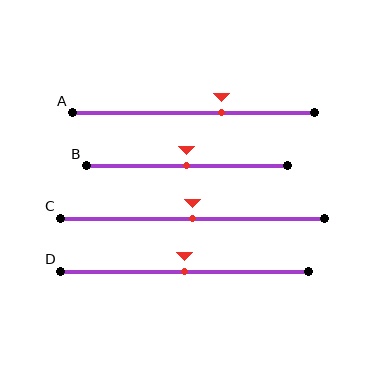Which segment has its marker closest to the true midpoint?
Segment B has its marker closest to the true midpoint.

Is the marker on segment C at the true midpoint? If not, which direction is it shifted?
Yes, the marker on segment C is at the true midpoint.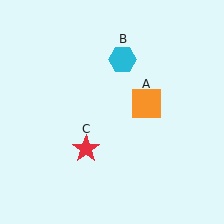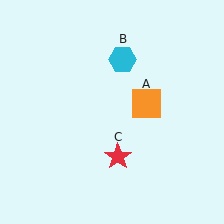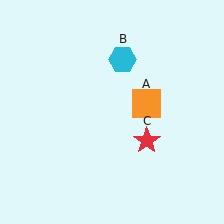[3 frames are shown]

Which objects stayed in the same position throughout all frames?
Orange square (object A) and cyan hexagon (object B) remained stationary.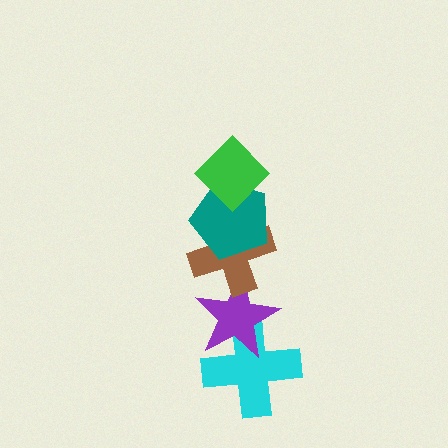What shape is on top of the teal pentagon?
The green diamond is on top of the teal pentagon.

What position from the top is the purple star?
The purple star is 4th from the top.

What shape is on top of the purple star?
The brown cross is on top of the purple star.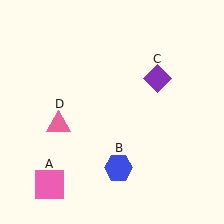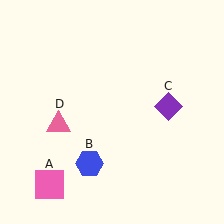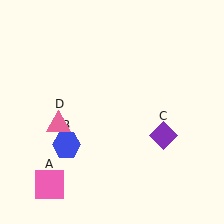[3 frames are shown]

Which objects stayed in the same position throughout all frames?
Pink square (object A) and pink triangle (object D) remained stationary.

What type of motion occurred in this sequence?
The blue hexagon (object B), purple diamond (object C) rotated clockwise around the center of the scene.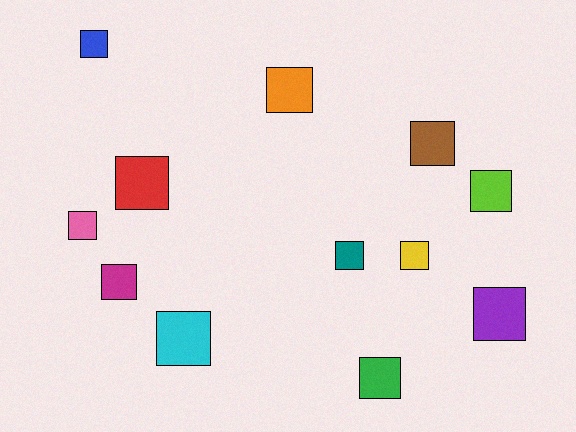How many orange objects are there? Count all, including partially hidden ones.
There is 1 orange object.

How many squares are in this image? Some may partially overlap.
There are 12 squares.